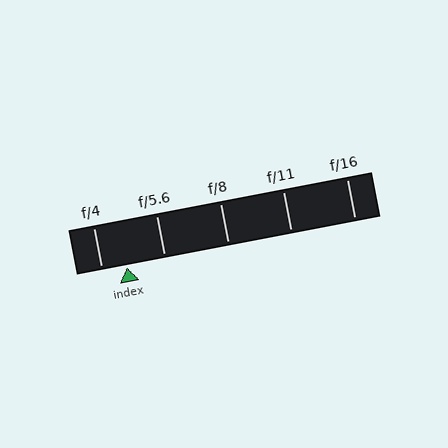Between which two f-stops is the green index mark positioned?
The index mark is between f/4 and f/5.6.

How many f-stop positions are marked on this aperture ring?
There are 5 f-stop positions marked.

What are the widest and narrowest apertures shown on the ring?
The widest aperture shown is f/4 and the narrowest is f/16.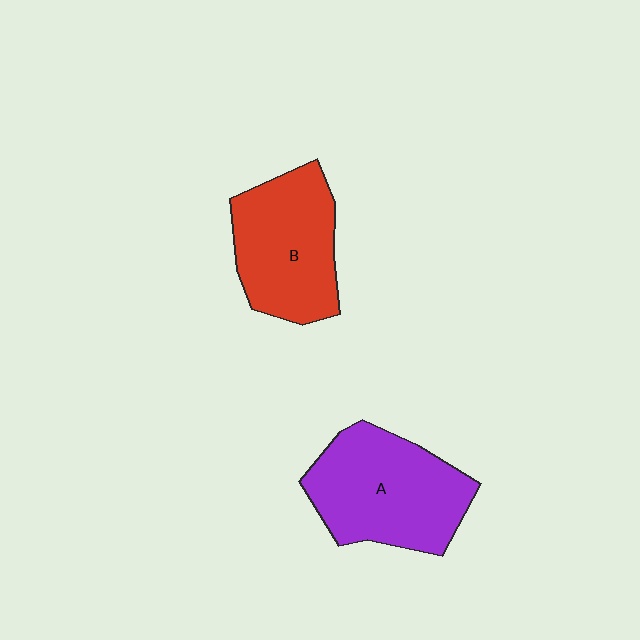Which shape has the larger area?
Shape A (purple).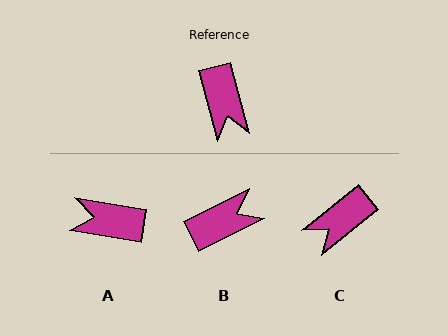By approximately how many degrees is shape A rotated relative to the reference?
Approximately 114 degrees clockwise.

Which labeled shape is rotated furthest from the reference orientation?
A, about 114 degrees away.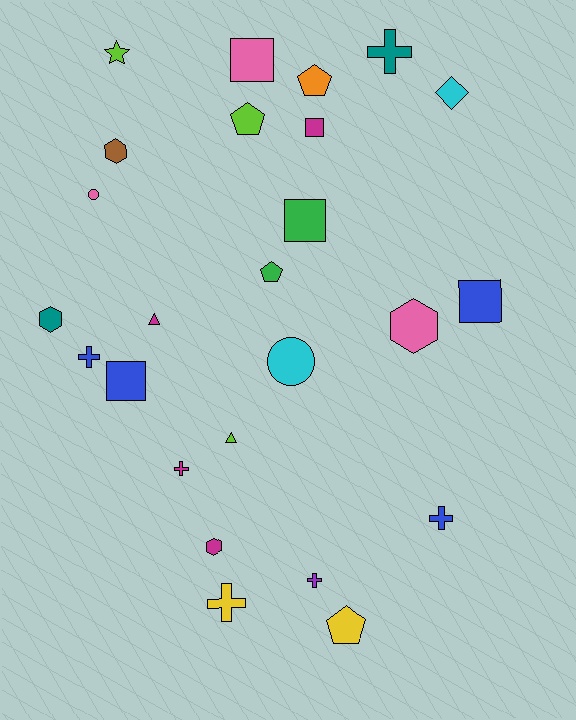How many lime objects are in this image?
There are 3 lime objects.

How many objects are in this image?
There are 25 objects.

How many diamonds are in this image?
There is 1 diamond.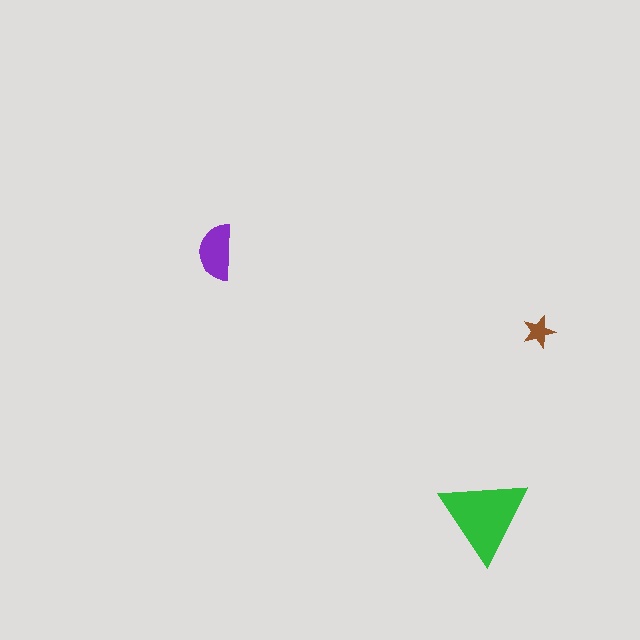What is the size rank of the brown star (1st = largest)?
3rd.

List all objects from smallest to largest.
The brown star, the purple semicircle, the green triangle.